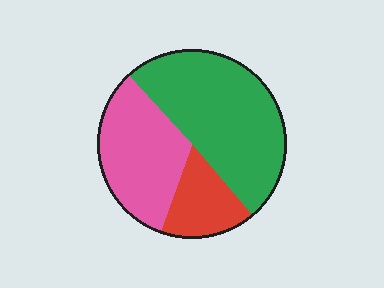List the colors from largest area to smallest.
From largest to smallest: green, pink, red.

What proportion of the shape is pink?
Pink takes up between a sixth and a third of the shape.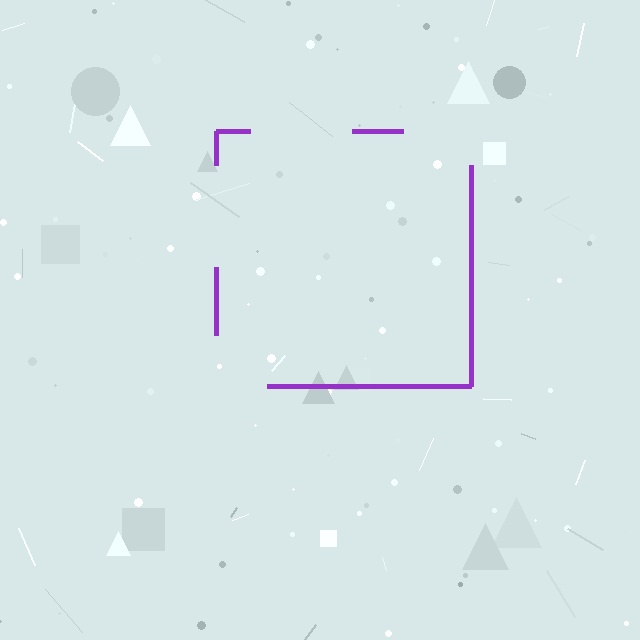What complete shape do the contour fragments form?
The contour fragments form a square.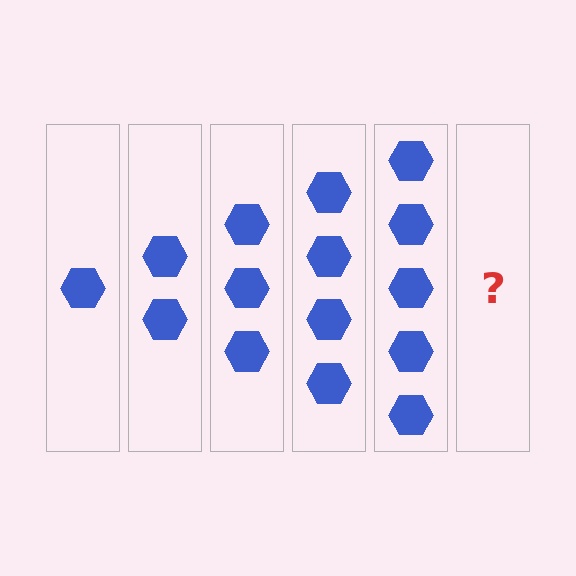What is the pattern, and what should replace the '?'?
The pattern is that each step adds one more hexagon. The '?' should be 6 hexagons.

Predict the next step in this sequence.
The next step is 6 hexagons.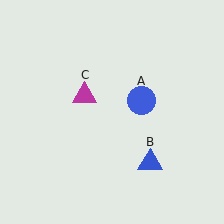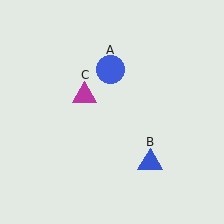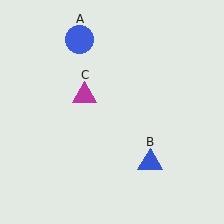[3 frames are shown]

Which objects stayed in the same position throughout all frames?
Blue triangle (object B) and magenta triangle (object C) remained stationary.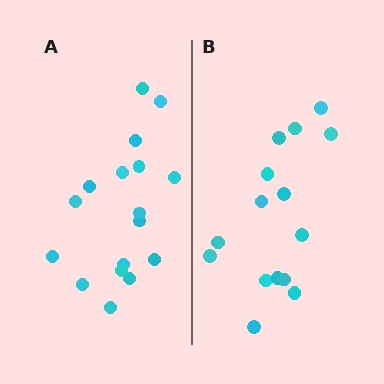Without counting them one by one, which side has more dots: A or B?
Region A (the left region) has more dots.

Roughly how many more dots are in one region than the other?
Region A has just a few more — roughly 2 or 3 more dots than region B.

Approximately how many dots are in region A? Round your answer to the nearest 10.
About 20 dots. (The exact count is 17, which rounds to 20.)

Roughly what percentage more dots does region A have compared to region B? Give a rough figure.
About 15% more.